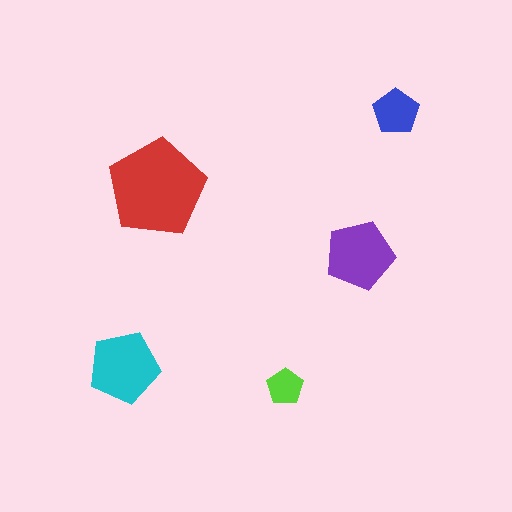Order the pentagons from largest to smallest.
the red one, the cyan one, the purple one, the blue one, the lime one.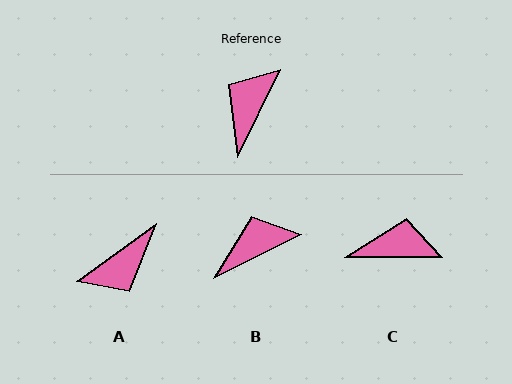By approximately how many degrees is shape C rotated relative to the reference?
Approximately 64 degrees clockwise.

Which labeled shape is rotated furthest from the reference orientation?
A, about 151 degrees away.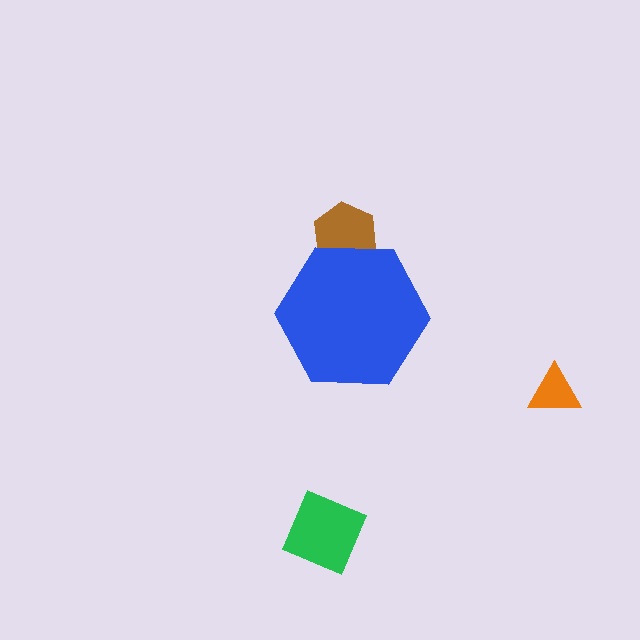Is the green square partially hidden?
No, the green square is fully visible.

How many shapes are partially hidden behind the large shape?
1 shape is partially hidden.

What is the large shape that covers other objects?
A blue hexagon.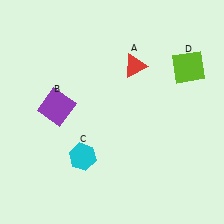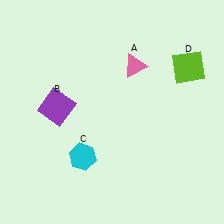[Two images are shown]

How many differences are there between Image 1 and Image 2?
There is 1 difference between the two images.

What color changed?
The triangle (A) changed from red in Image 1 to pink in Image 2.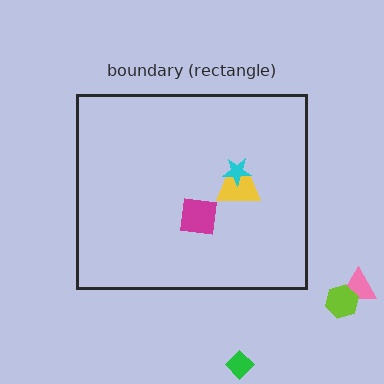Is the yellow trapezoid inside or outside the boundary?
Inside.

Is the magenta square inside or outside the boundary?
Inside.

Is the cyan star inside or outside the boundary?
Inside.